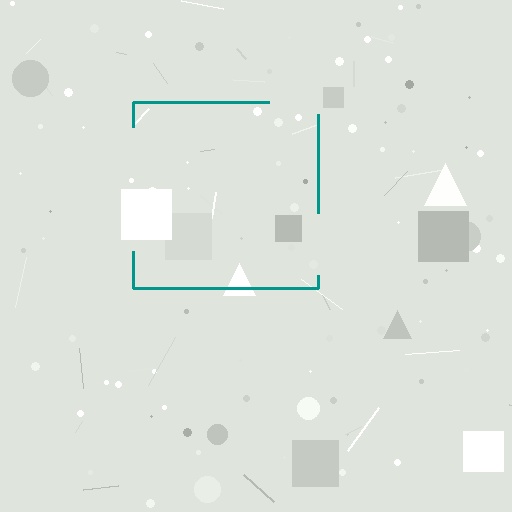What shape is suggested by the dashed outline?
The dashed outline suggests a square.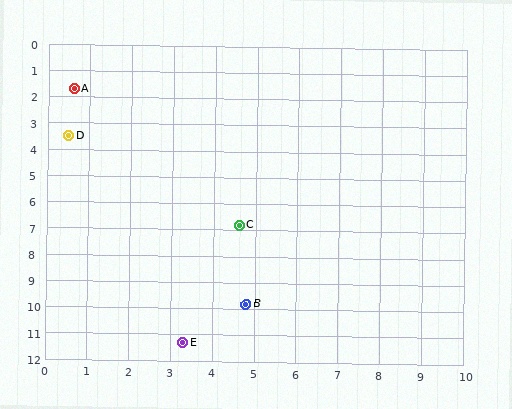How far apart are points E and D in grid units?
Points E and D are about 8.3 grid units apart.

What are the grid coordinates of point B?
Point B is at approximately (4.8, 9.8).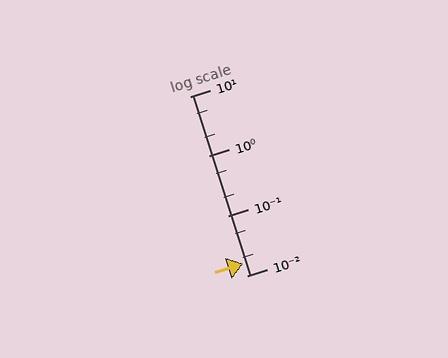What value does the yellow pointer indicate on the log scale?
The pointer indicates approximately 0.016.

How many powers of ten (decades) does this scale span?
The scale spans 3 decades, from 0.01 to 10.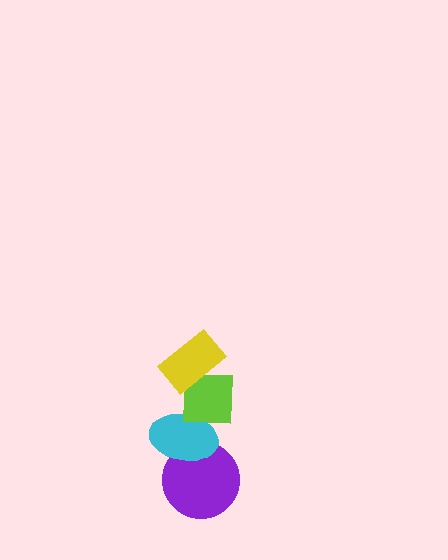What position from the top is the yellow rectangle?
The yellow rectangle is 1st from the top.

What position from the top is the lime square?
The lime square is 2nd from the top.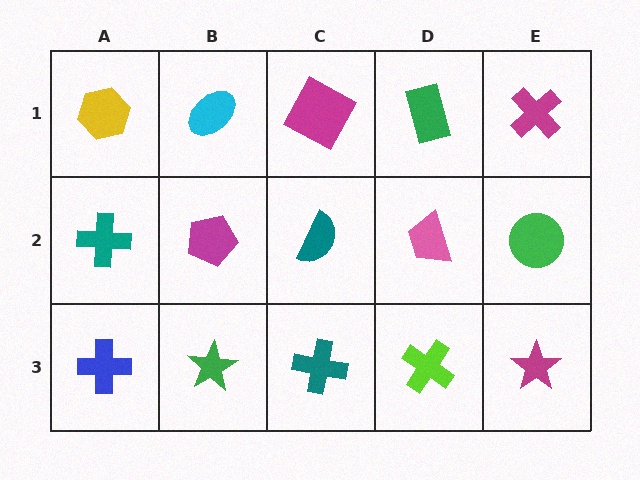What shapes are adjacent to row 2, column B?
A cyan ellipse (row 1, column B), a green star (row 3, column B), a teal cross (row 2, column A), a teal semicircle (row 2, column C).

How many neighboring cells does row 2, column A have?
3.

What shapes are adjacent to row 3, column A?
A teal cross (row 2, column A), a green star (row 3, column B).